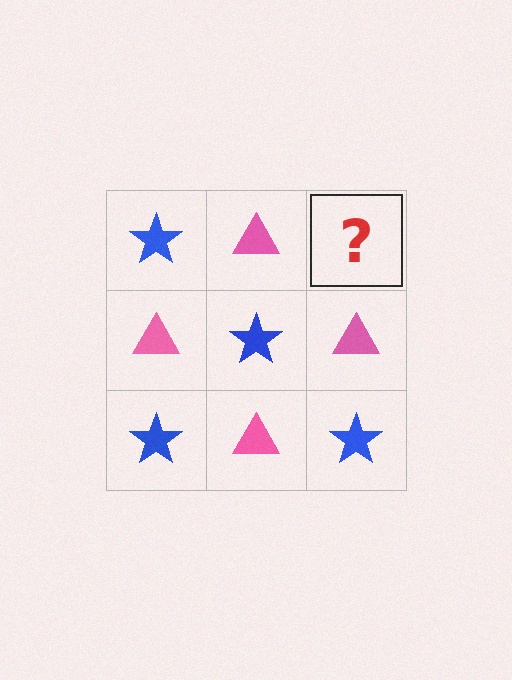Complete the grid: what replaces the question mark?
The question mark should be replaced with a blue star.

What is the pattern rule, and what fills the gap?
The rule is that it alternates blue star and pink triangle in a checkerboard pattern. The gap should be filled with a blue star.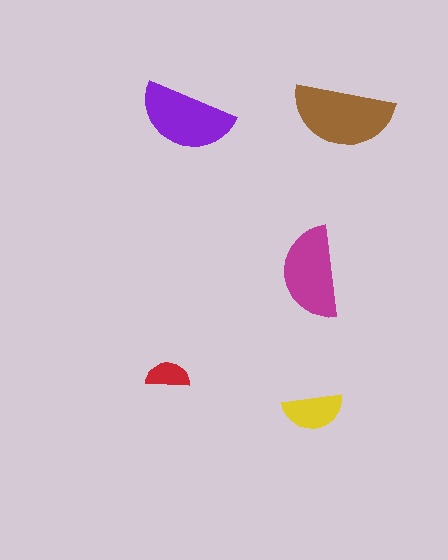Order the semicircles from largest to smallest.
the brown one, the purple one, the magenta one, the yellow one, the red one.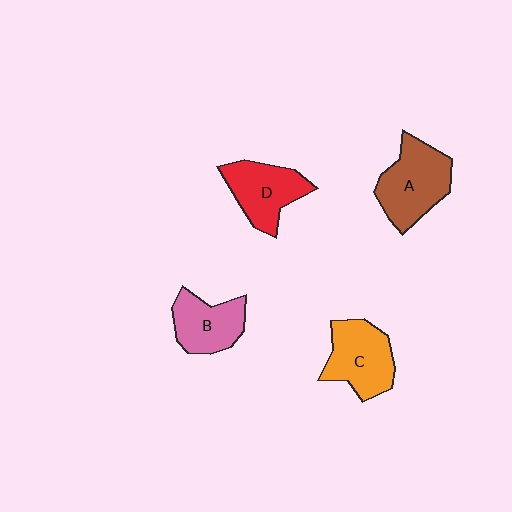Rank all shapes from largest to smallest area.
From largest to smallest: A (brown), C (orange), D (red), B (pink).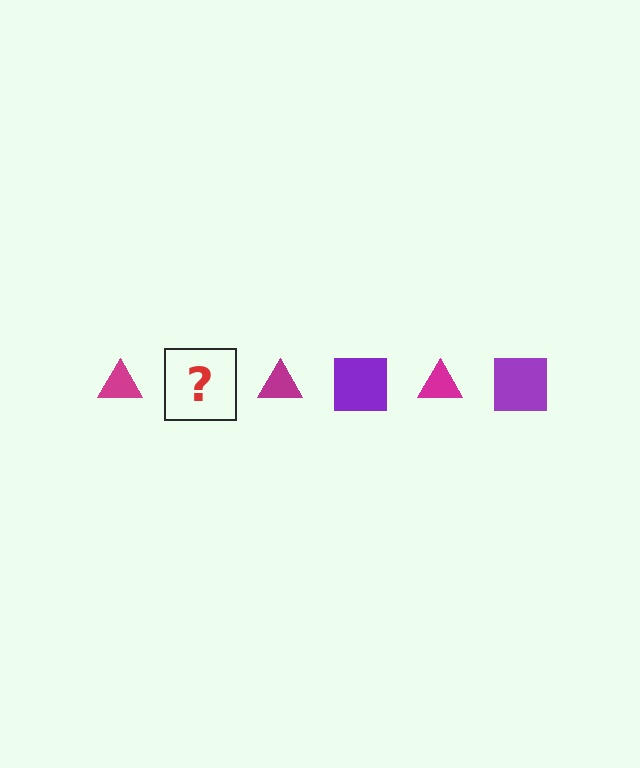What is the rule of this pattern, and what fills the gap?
The rule is that the pattern alternates between magenta triangle and purple square. The gap should be filled with a purple square.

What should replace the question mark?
The question mark should be replaced with a purple square.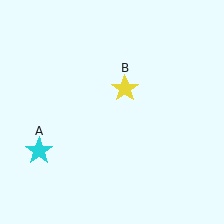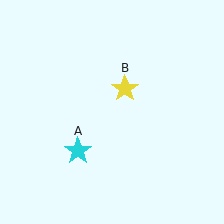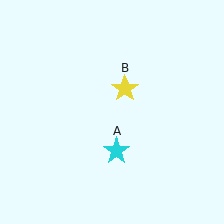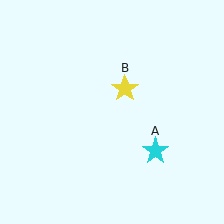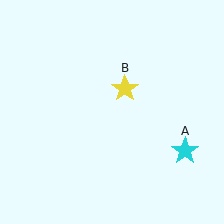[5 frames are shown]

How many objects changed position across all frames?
1 object changed position: cyan star (object A).